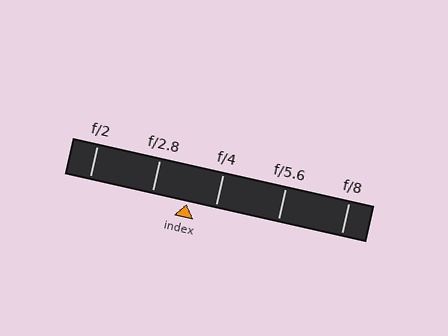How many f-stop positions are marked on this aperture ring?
There are 5 f-stop positions marked.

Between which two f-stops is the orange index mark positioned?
The index mark is between f/2.8 and f/4.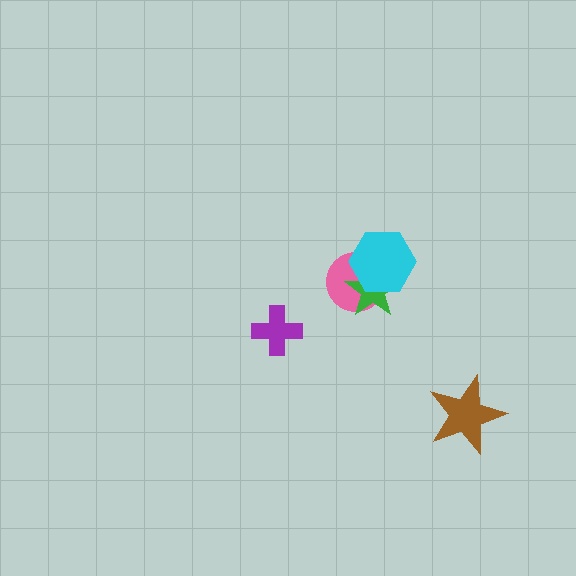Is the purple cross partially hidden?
No, no other shape covers it.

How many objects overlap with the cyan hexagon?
2 objects overlap with the cyan hexagon.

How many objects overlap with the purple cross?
0 objects overlap with the purple cross.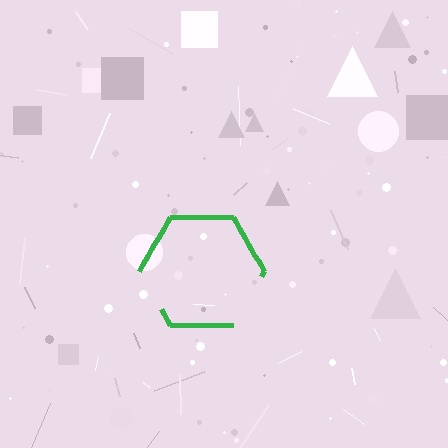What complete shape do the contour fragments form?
The contour fragments form a hexagon.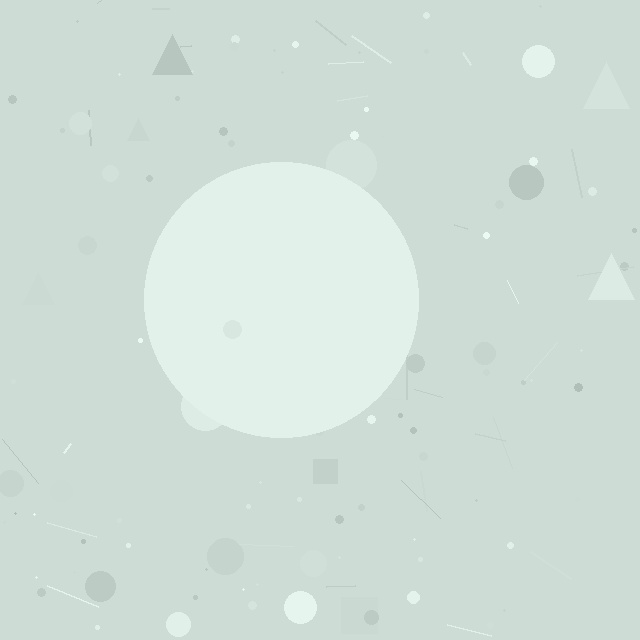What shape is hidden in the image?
A circle is hidden in the image.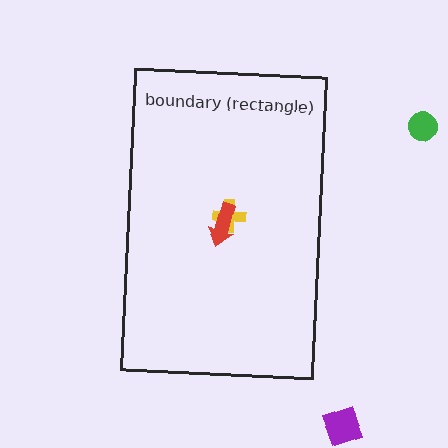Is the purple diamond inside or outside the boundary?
Outside.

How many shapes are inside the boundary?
2 inside, 2 outside.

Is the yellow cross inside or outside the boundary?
Inside.